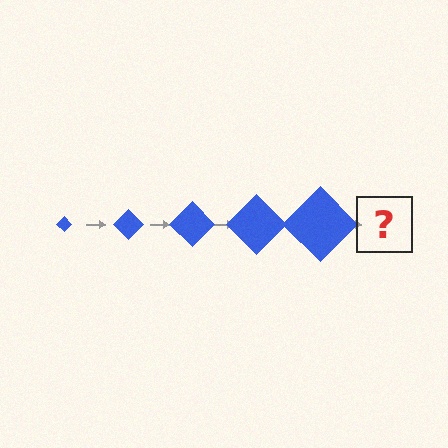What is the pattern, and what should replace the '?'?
The pattern is that the diamond gets progressively larger each step. The '?' should be a blue diamond, larger than the previous one.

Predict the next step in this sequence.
The next step is a blue diamond, larger than the previous one.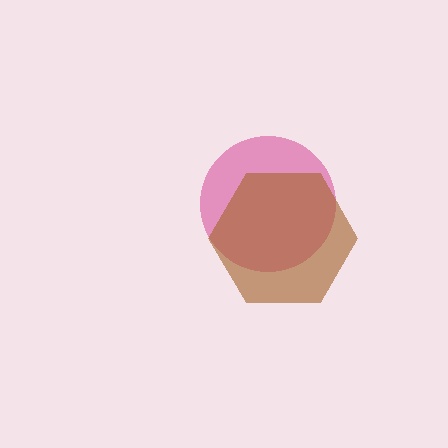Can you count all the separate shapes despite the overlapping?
Yes, there are 2 separate shapes.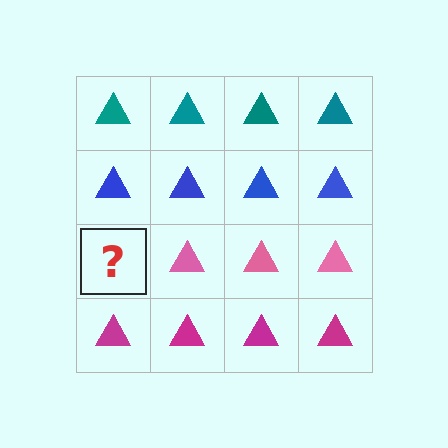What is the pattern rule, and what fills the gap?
The rule is that each row has a consistent color. The gap should be filled with a pink triangle.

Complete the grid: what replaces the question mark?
The question mark should be replaced with a pink triangle.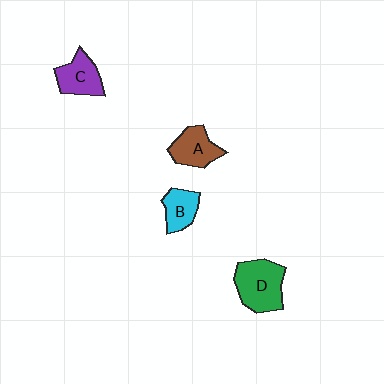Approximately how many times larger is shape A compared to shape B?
Approximately 1.2 times.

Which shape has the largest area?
Shape D (green).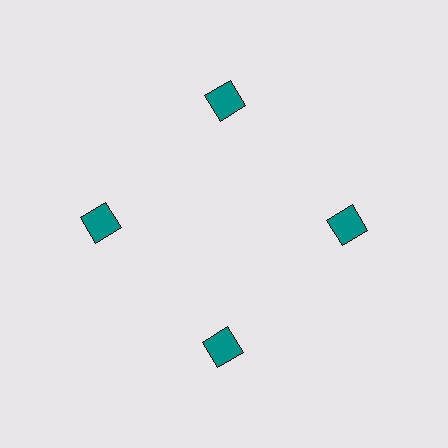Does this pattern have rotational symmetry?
Yes, this pattern has 4-fold rotational symmetry. It looks the same after rotating 90 degrees around the center.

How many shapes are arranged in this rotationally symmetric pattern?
There are 4 shapes, arranged in 4 groups of 1.